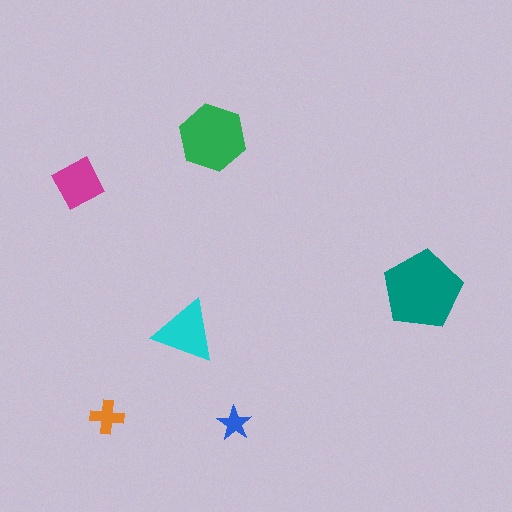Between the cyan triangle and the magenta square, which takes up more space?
The cyan triangle.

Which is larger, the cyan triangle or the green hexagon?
The green hexagon.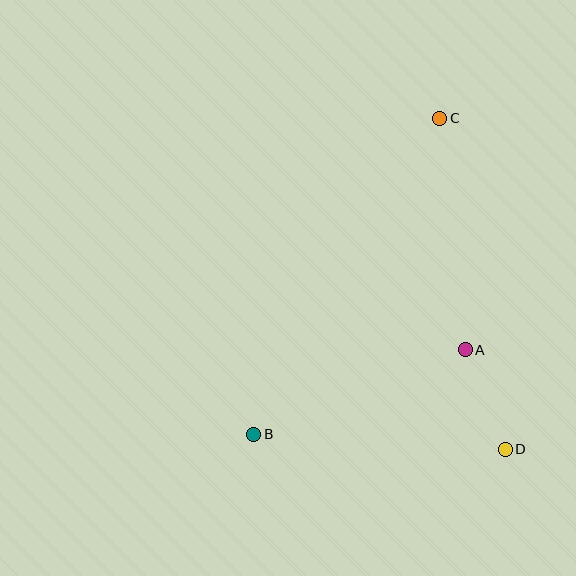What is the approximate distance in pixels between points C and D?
The distance between C and D is approximately 338 pixels.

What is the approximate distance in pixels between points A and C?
The distance between A and C is approximately 233 pixels.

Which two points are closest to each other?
Points A and D are closest to each other.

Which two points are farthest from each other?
Points B and C are farthest from each other.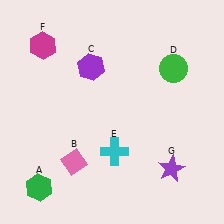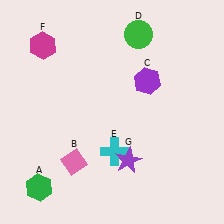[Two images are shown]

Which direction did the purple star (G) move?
The purple star (G) moved left.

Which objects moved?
The objects that moved are: the purple hexagon (C), the green circle (D), the purple star (G).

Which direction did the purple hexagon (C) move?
The purple hexagon (C) moved right.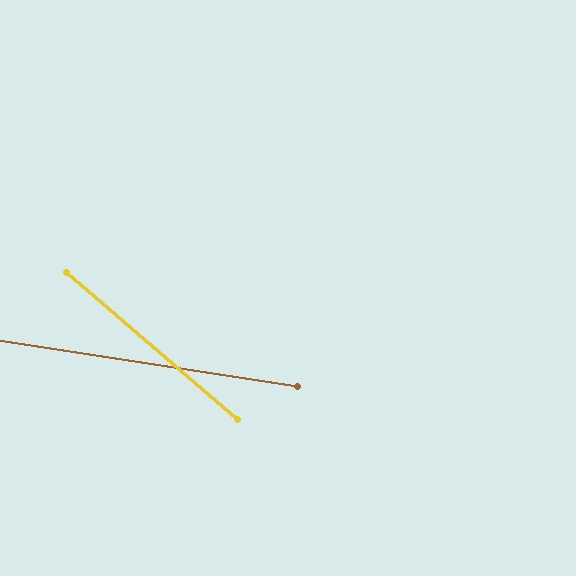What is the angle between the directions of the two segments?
Approximately 32 degrees.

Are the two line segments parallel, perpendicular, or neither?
Neither parallel nor perpendicular — they differ by about 32°.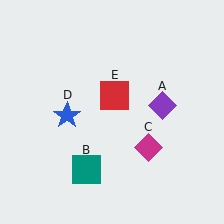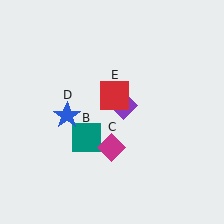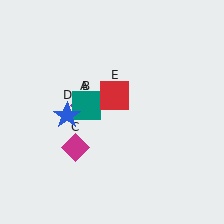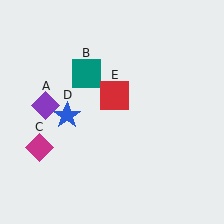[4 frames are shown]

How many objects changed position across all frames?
3 objects changed position: purple diamond (object A), teal square (object B), magenta diamond (object C).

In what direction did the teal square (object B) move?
The teal square (object B) moved up.